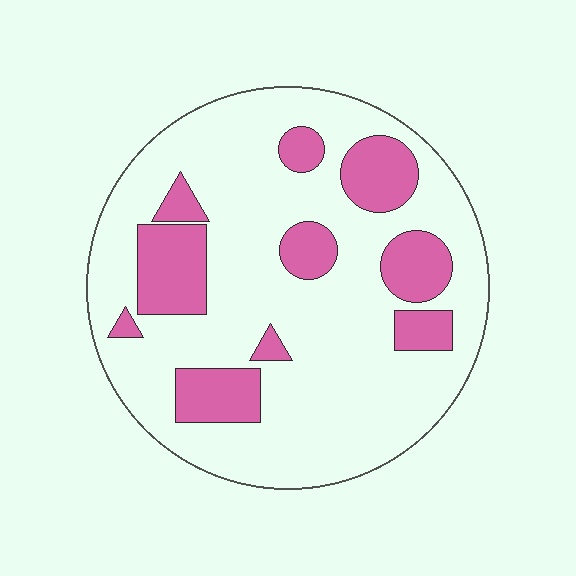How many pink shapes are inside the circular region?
10.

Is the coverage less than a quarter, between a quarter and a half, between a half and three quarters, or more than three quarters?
Less than a quarter.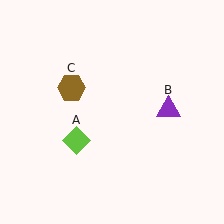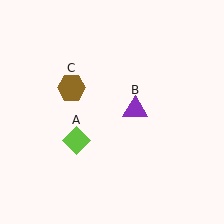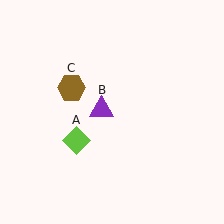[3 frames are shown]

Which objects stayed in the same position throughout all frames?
Lime diamond (object A) and brown hexagon (object C) remained stationary.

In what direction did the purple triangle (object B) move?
The purple triangle (object B) moved left.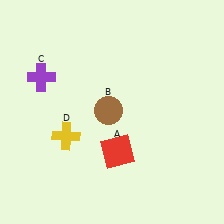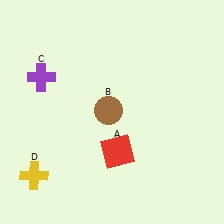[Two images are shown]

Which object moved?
The yellow cross (D) moved down.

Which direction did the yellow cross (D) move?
The yellow cross (D) moved down.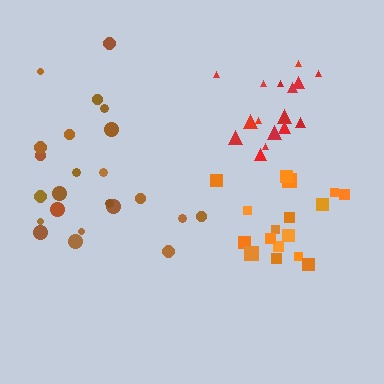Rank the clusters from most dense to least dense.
orange, red, brown.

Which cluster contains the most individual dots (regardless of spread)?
Brown (23).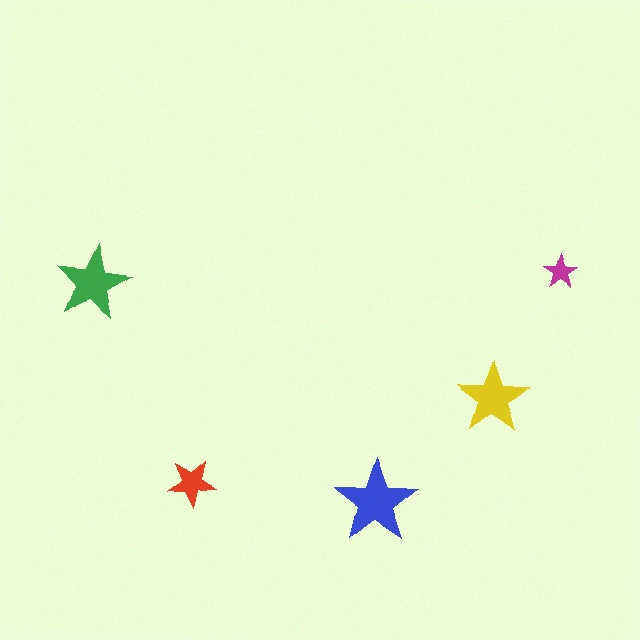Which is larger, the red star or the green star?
The green one.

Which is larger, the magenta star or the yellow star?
The yellow one.